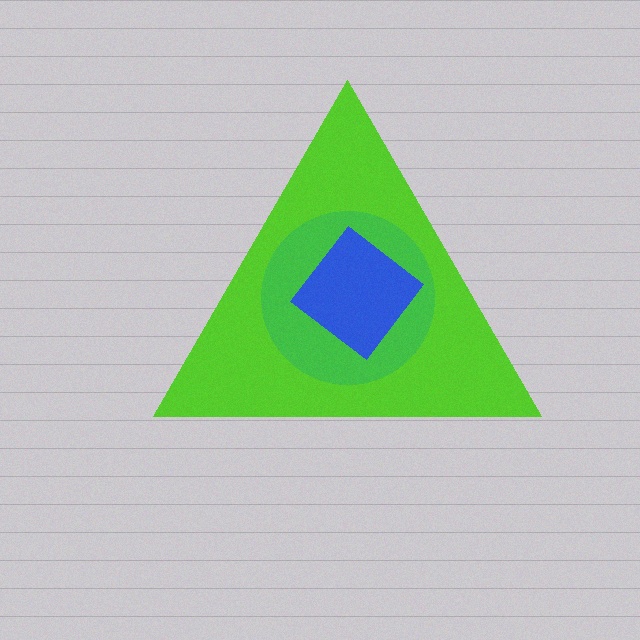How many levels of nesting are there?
3.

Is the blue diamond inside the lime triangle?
Yes.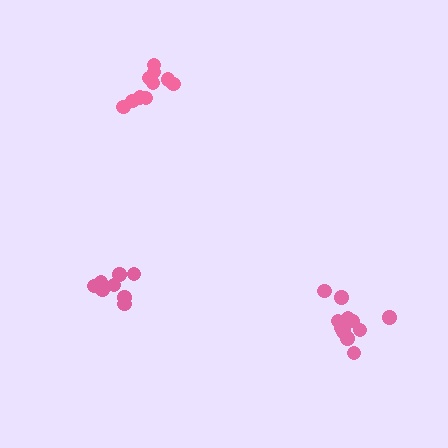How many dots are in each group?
Group 1: 10 dots, Group 2: 8 dots, Group 3: 12 dots (30 total).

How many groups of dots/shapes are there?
There are 3 groups.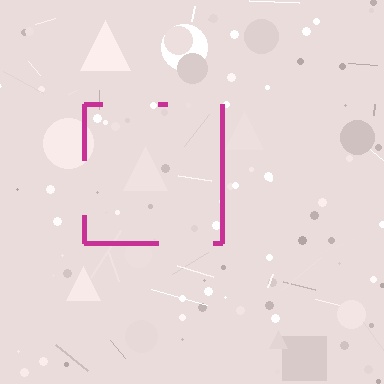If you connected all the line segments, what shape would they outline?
They would outline a square.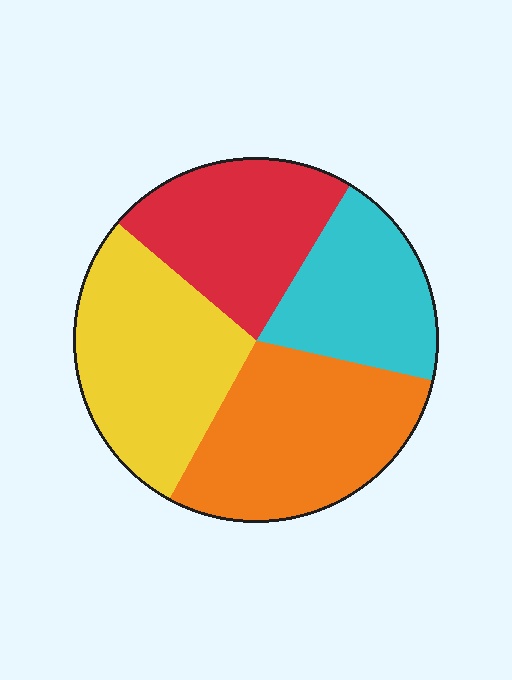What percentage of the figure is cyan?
Cyan covers roughly 20% of the figure.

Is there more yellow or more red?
Yellow.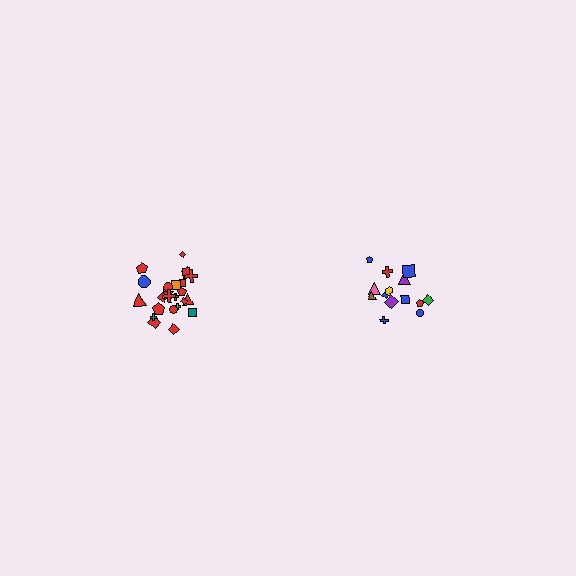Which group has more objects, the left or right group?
The left group.